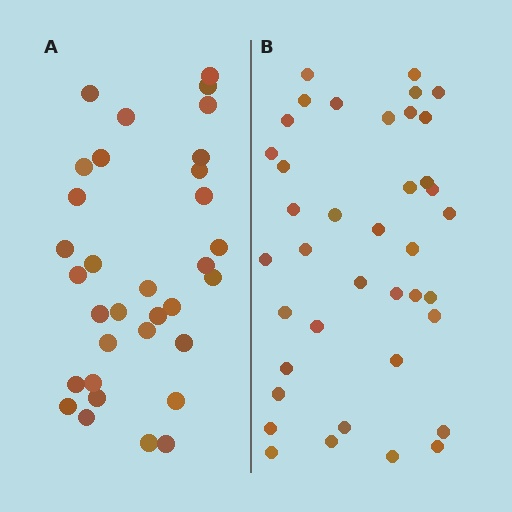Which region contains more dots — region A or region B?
Region B (the right region) has more dots.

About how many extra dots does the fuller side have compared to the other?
Region B has about 6 more dots than region A.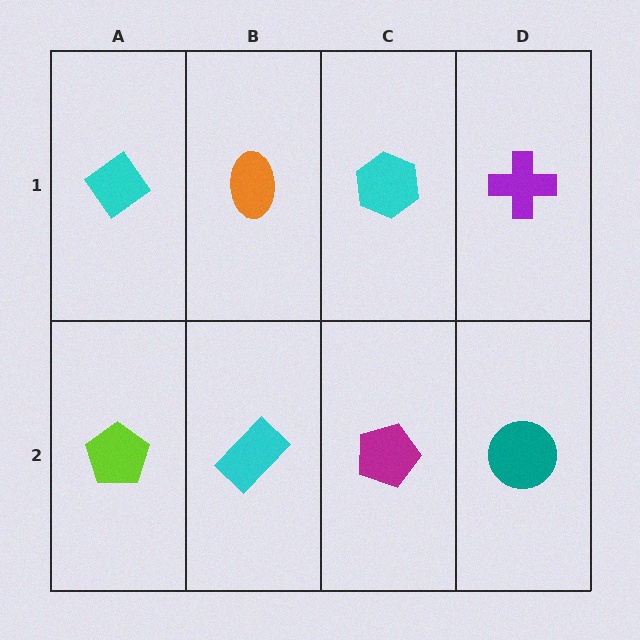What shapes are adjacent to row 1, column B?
A cyan rectangle (row 2, column B), a cyan diamond (row 1, column A), a cyan hexagon (row 1, column C).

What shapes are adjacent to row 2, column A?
A cyan diamond (row 1, column A), a cyan rectangle (row 2, column B).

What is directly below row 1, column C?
A magenta pentagon.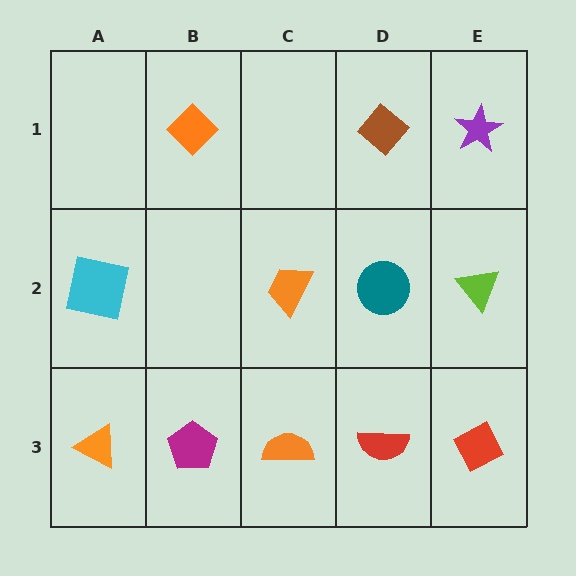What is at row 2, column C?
An orange trapezoid.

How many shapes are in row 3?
5 shapes.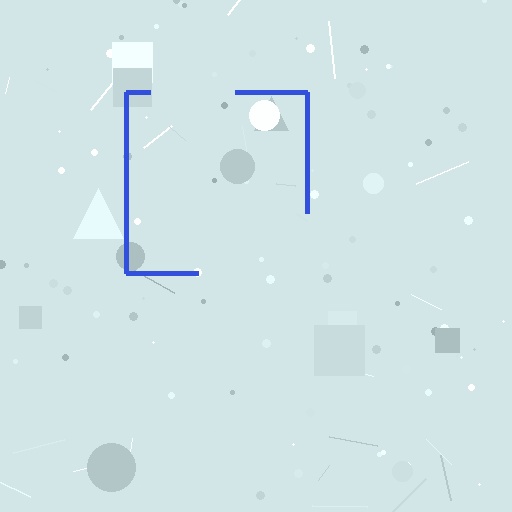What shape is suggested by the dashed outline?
The dashed outline suggests a square.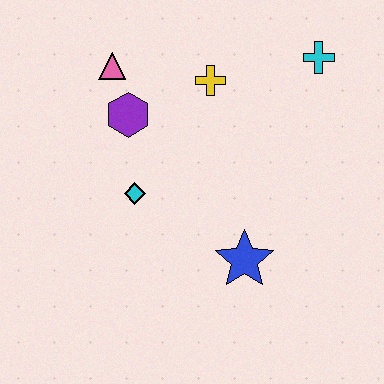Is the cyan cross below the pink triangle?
No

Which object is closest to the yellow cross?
The purple hexagon is closest to the yellow cross.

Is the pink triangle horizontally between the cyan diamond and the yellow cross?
No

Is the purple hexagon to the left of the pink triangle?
No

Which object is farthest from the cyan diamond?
The cyan cross is farthest from the cyan diamond.